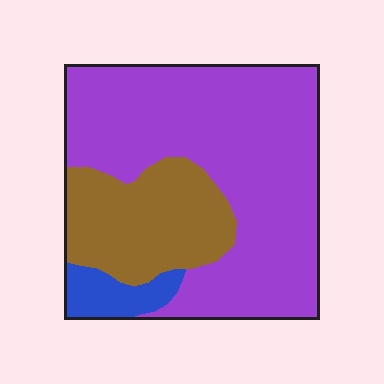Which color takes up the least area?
Blue, at roughly 5%.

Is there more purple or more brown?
Purple.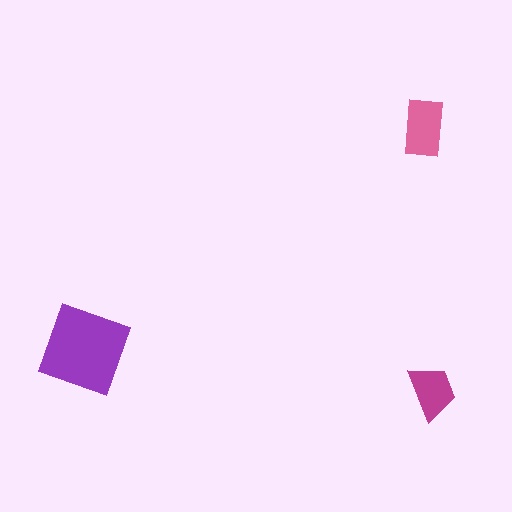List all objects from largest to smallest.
The purple diamond, the pink rectangle, the magenta trapezoid.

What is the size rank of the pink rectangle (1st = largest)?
2nd.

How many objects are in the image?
There are 3 objects in the image.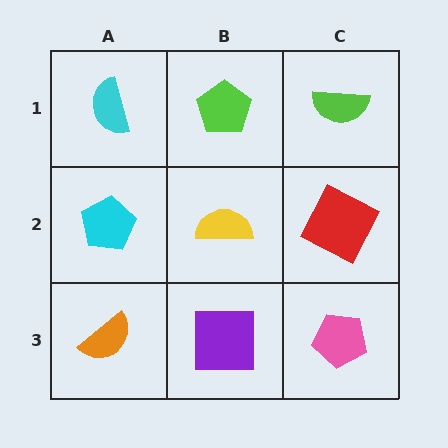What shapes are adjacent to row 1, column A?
A cyan pentagon (row 2, column A), a lime pentagon (row 1, column B).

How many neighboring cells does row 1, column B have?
3.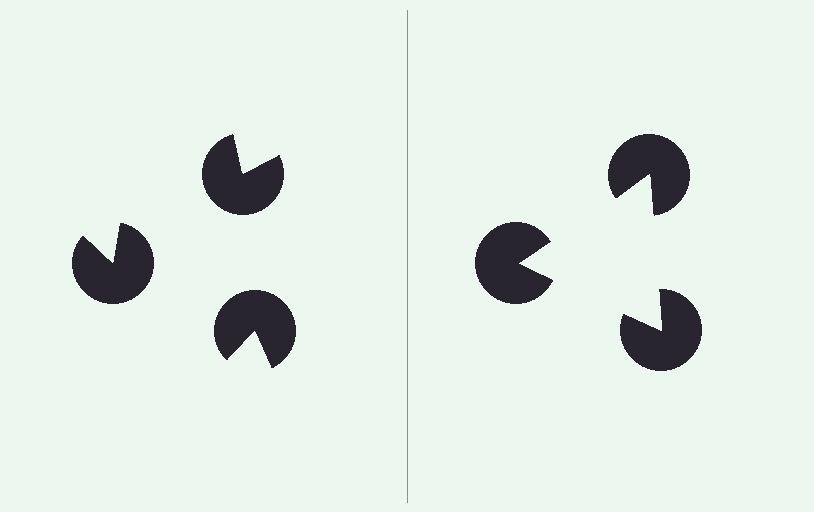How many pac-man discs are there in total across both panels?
6 — 3 on each side.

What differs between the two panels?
The pac-man discs are positioned identically on both sides; only the wedge orientations differ. On the right they align to a triangle; on the left they are misaligned.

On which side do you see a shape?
An illusory triangle appears on the right side. On the left side the wedge cuts are rotated, so no coherent shape forms.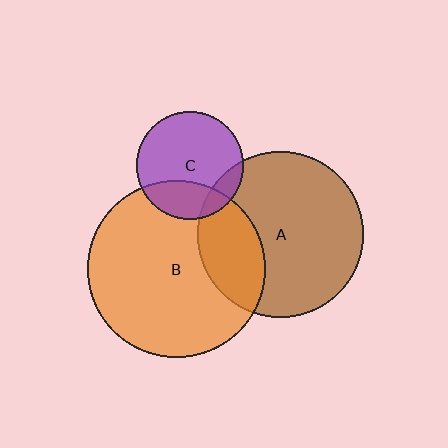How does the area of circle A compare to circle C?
Approximately 2.4 times.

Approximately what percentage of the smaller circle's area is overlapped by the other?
Approximately 25%.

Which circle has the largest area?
Circle B (orange).